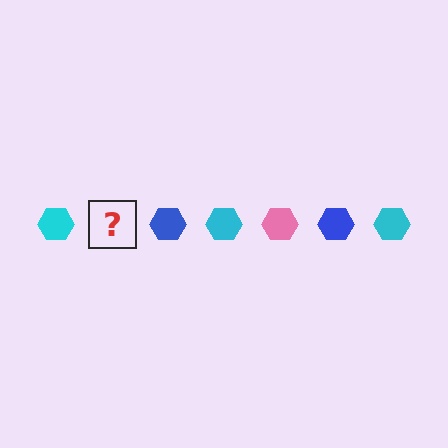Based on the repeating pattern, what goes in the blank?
The blank should be a pink hexagon.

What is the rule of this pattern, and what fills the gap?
The rule is that the pattern cycles through cyan, pink, blue hexagons. The gap should be filled with a pink hexagon.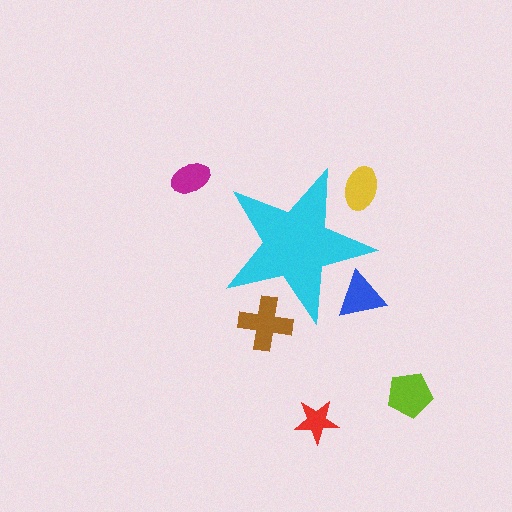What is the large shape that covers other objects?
A cyan star.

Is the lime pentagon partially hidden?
No, the lime pentagon is fully visible.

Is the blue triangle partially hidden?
Yes, the blue triangle is partially hidden behind the cyan star.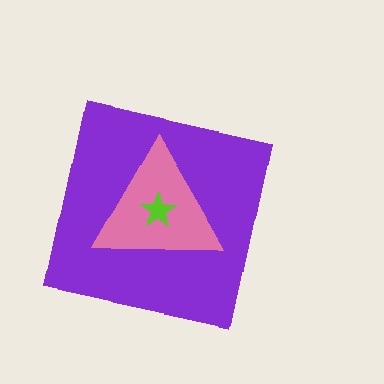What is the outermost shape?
The purple square.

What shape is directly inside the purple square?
The pink triangle.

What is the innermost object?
The lime star.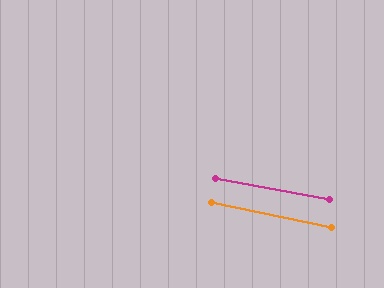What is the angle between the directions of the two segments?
Approximately 1 degree.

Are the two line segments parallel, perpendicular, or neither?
Parallel — their directions differ by only 1.3°.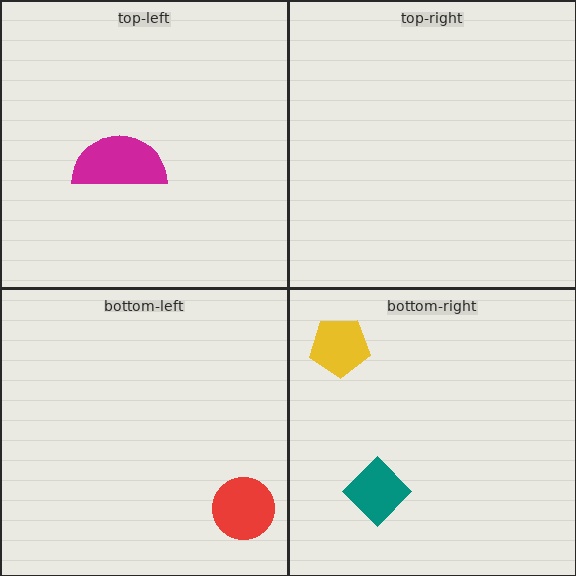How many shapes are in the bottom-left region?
1.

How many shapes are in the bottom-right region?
2.